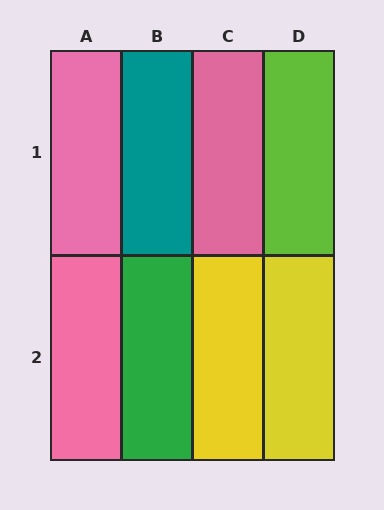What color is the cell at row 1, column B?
Teal.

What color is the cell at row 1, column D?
Lime.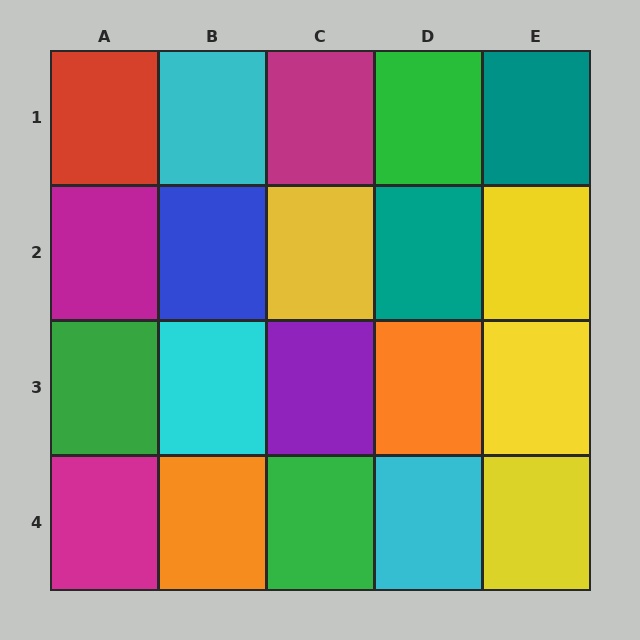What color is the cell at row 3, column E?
Yellow.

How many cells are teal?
2 cells are teal.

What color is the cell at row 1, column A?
Red.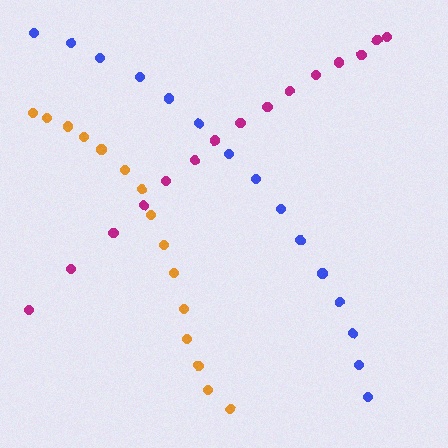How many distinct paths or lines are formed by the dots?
There are 3 distinct paths.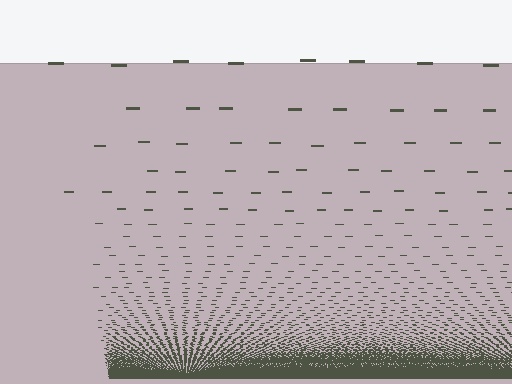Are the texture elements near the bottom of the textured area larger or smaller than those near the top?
Smaller. The gradient is inverted — elements near the bottom are smaller and denser.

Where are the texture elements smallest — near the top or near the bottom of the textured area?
Near the bottom.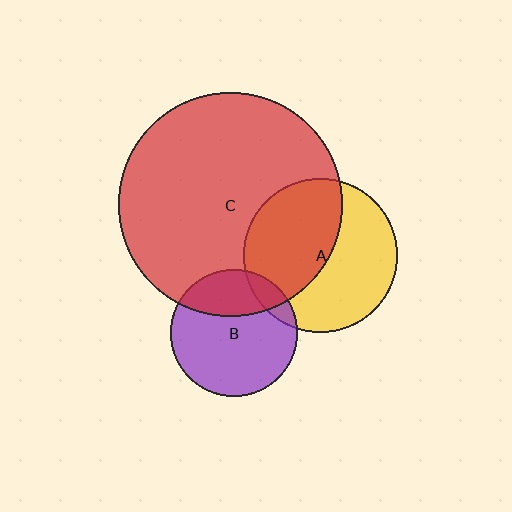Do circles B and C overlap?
Yes.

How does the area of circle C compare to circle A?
Approximately 2.1 times.